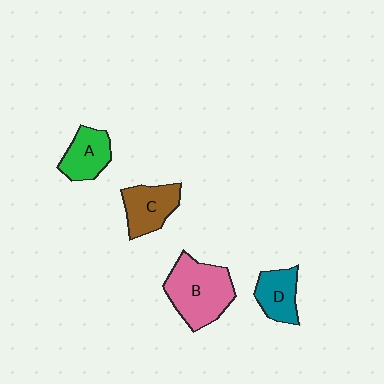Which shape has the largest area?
Shape B (pink).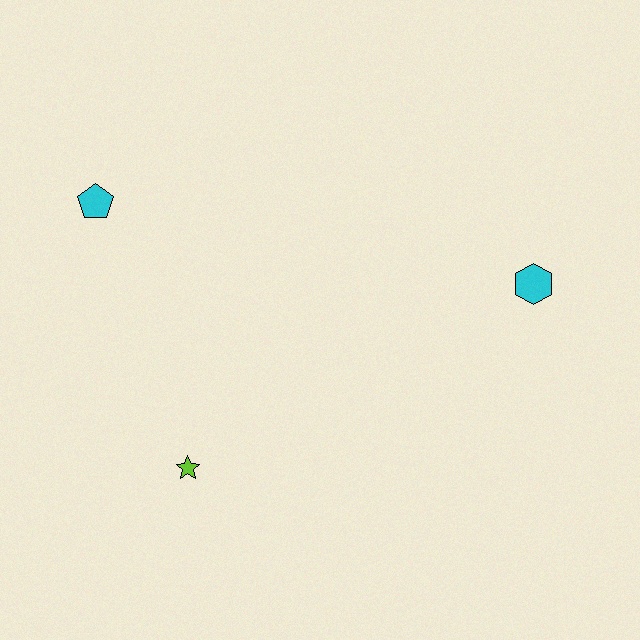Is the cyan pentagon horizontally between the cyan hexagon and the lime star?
No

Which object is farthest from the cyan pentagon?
The cyan hexagon is farthest from the cyan pentagon.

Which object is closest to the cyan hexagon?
The lime star is closest to the cyan hexagon.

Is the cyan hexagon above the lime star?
Yes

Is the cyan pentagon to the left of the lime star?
Yes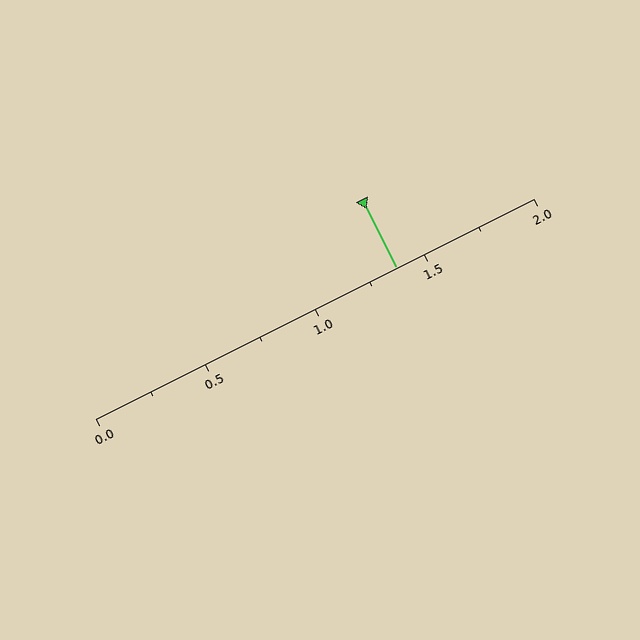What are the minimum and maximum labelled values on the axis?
The axis runs from 0.0 to 2.0.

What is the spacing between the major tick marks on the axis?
The major ticks are spaced 0.5 apart.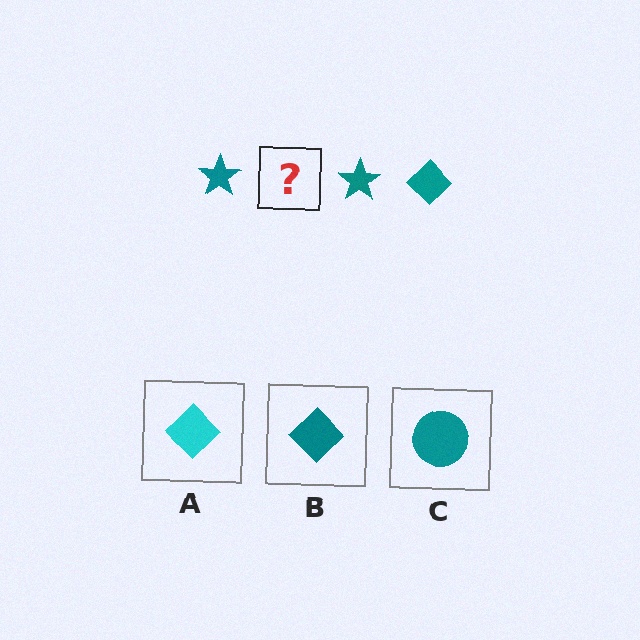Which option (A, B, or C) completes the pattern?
B.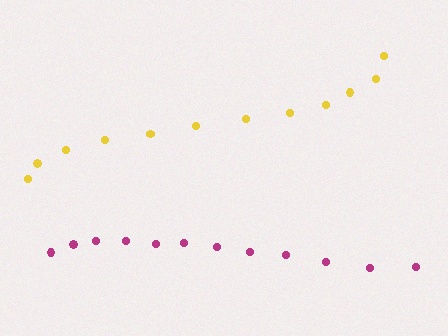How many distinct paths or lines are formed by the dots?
There are 2 distinct paths.